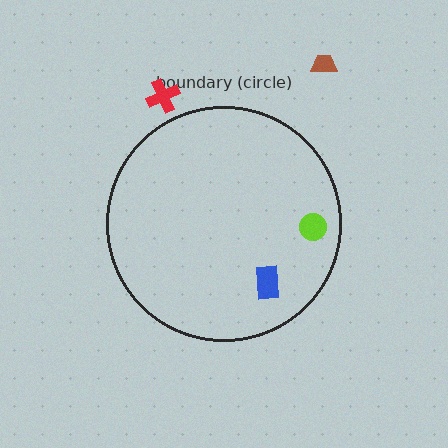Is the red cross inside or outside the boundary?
Outside.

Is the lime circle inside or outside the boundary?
Inside.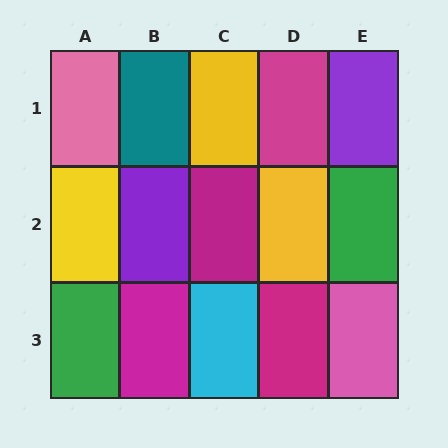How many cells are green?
2 cells are green.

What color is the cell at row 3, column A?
Green.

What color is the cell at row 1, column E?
Purple.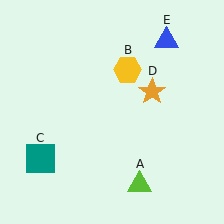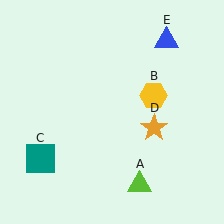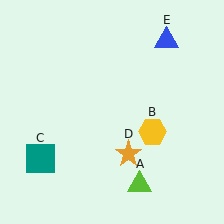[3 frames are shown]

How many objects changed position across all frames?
2 objects changed position: yellow hexagon (object B), orange star (object D).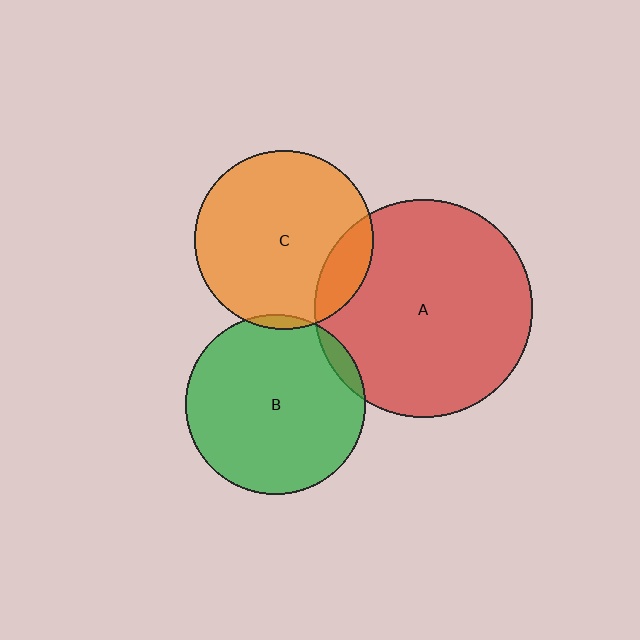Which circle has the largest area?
Circle A (red).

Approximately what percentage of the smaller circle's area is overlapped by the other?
Approximately 5%.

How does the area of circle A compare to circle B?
Approximately 1.5 times.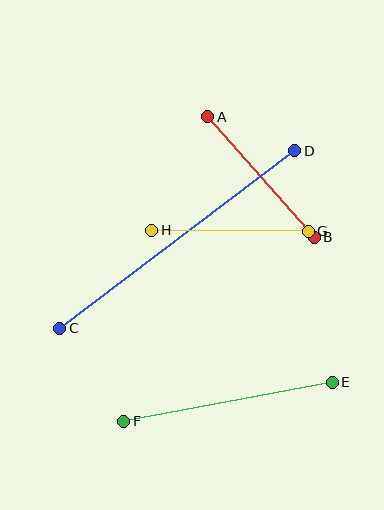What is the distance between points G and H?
The distance is approximately 156 pixels.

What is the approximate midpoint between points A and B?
The midpoint is at approximately (261, 177) pixels.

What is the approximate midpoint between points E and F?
The midpoint is at approximately (228, 402) pixels.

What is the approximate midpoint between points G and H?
The midpoint is at approximately (230, 231) pixels.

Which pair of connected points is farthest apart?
Points C and D are farthest apart.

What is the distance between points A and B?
The distance is approximately 161 pixels.